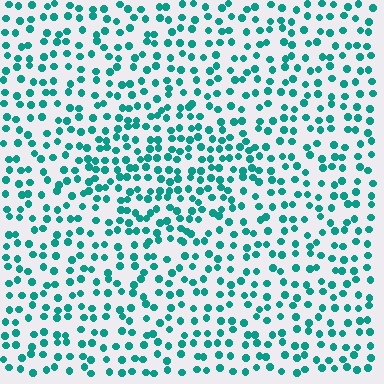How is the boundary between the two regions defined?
The boundary is defined by a change in element density (approximately 1.5x ratio). All elements are the same color, size, and shape.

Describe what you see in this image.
The image contains small teal elements arranged at two different densities. A diamond-shaped region is visible where the elements are more densely packed than the surrounding area.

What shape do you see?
I see a diamond.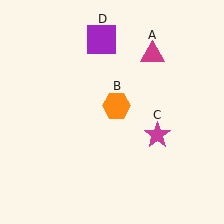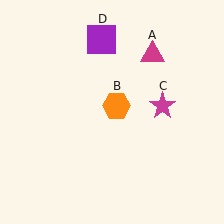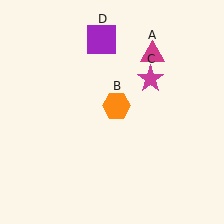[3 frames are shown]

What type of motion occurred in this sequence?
The magenta star (object C) rotated counterclockwise around the center of the scene.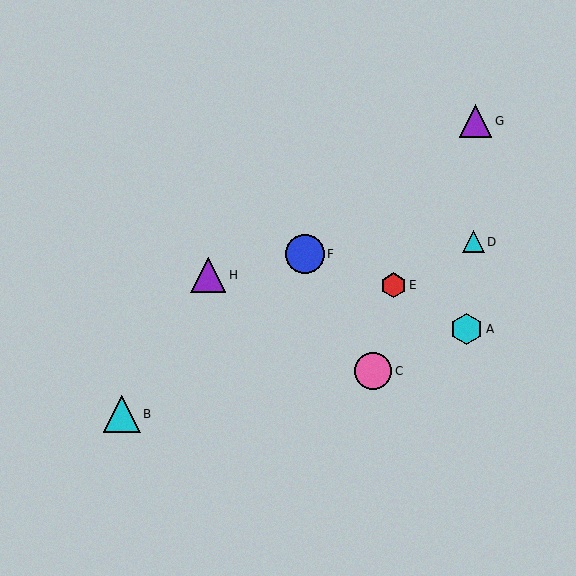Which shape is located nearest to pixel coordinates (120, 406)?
The cyan triangle (labeled B) at (122, 414) is nearest to that location.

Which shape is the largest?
The blue circle (labeled F) is the largest.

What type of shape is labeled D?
Shape D is a cyan triangle.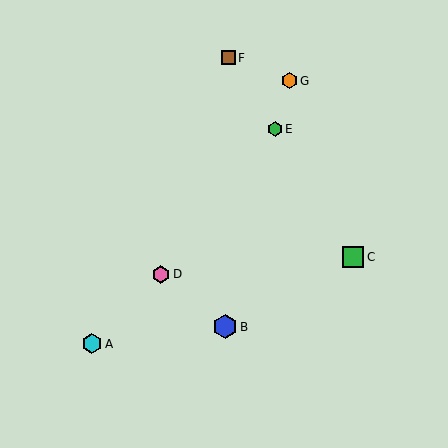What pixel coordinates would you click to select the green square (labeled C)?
Click at (353, 257) to select the green square C.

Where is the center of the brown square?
The center of the brown square is at (228, 58).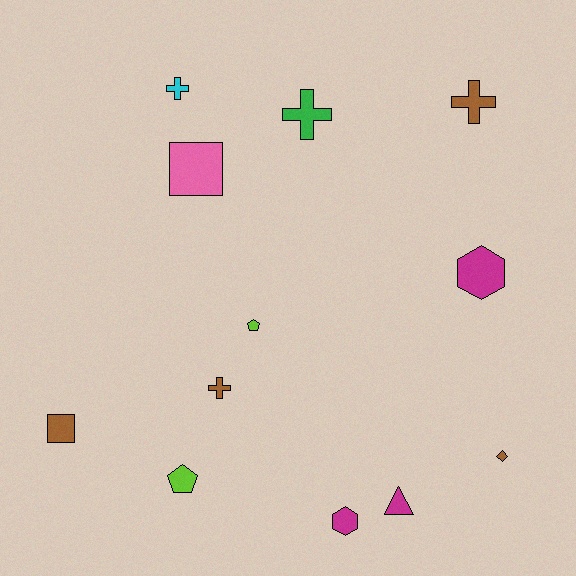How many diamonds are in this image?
There is 1 diamond.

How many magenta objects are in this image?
There are 3 magenta objects.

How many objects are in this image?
There are 12 objects.